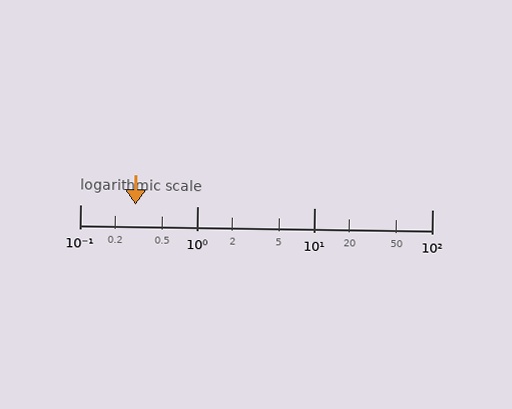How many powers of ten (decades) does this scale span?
The scale spans 3 decades, from 0.1 to 100.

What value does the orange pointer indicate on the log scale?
The pointer indicates approximately 0.3.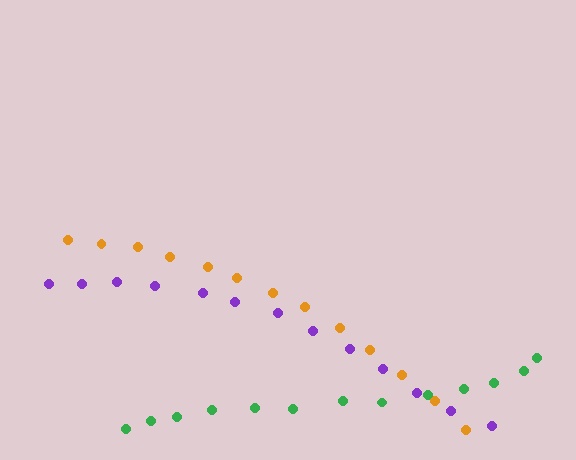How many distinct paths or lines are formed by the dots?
There are 3 distinct paths.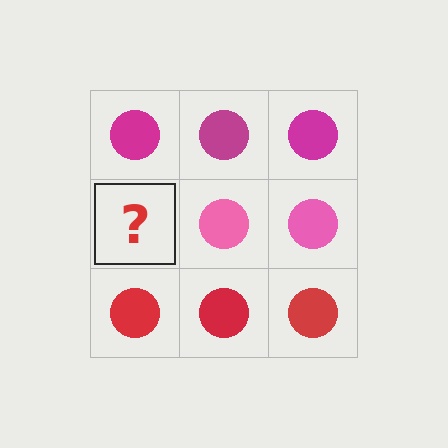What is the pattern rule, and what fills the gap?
The rule is that each row has a consistent color. The gap should be filled with a pink circle.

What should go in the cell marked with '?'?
The missing cell should contain a pink circle.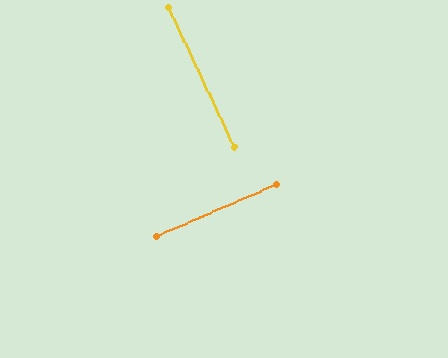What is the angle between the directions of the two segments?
Approximately 88 degrees.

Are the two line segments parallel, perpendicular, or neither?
Perpendicular — they meet at approximately 88°.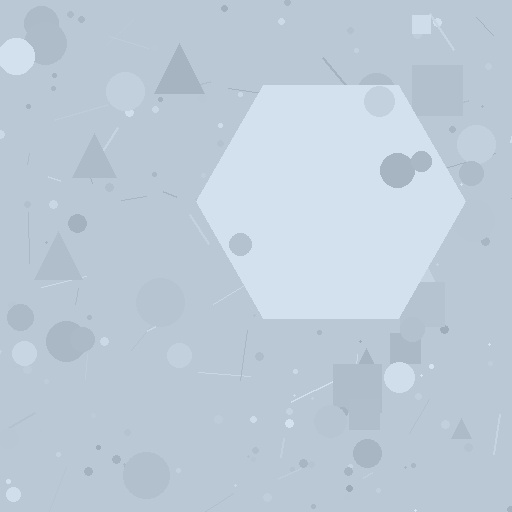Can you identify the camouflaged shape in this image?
The camouflaged shape is a hexagon.